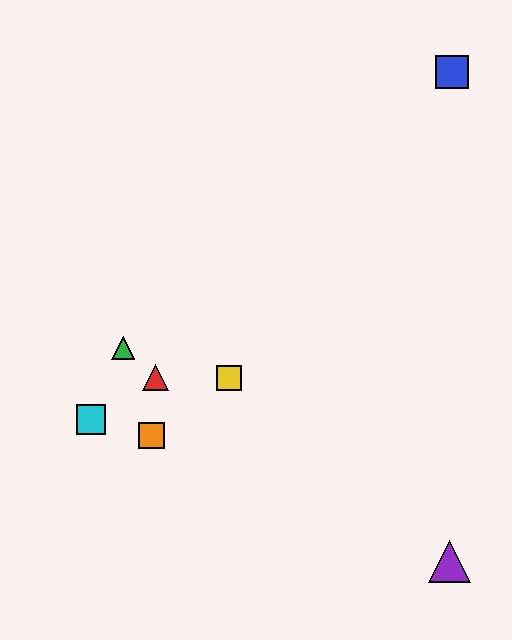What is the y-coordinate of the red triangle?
The red triangle is at y≈378.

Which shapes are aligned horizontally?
The red triangle, the yellow square are aligned horizontally.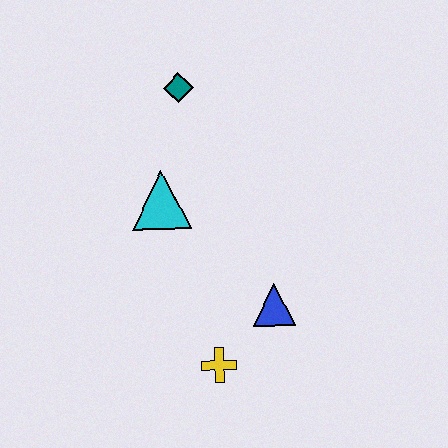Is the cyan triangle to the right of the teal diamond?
No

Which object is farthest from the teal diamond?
The yellow cross is farthest from the teal diamond.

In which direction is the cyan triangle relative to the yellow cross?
The cyan triangle is above the yellow cross.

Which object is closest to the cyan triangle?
The teal diamond is closest to the cyan triangle.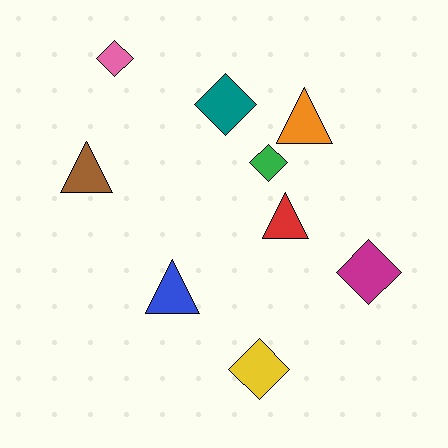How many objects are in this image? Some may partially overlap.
There are 9 objects.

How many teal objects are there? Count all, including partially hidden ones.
There is 1 teal object.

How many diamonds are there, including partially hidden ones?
There are 5 diamonds.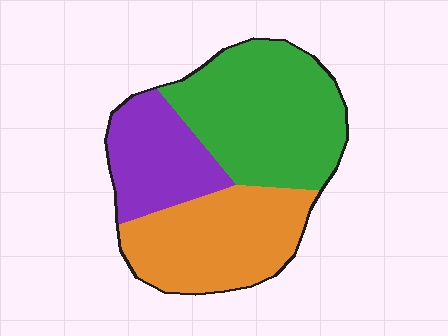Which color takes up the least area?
Purple, at roughly 25%.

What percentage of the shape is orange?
Orange covers around 35% of the shape.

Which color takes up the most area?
Green, at roughly 45%.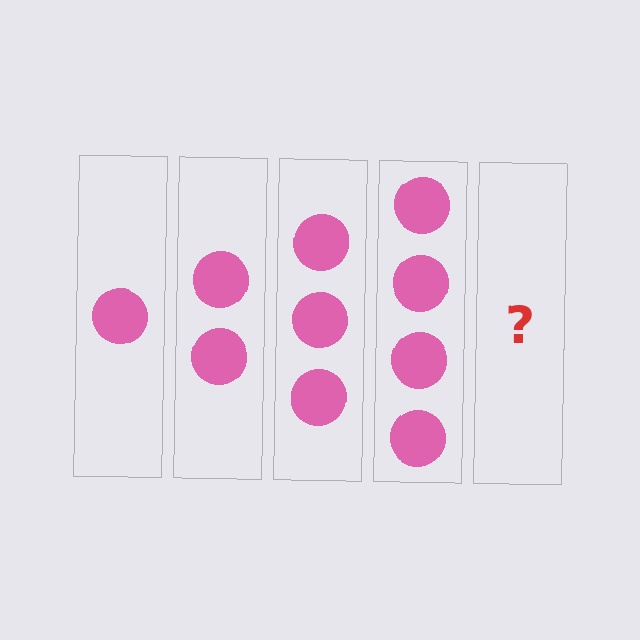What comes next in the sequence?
The next element should be 5 circles.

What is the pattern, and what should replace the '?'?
The pattern is that each step adds one more circle. The '?' should be 5 circles.